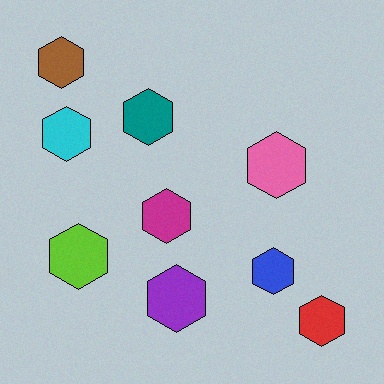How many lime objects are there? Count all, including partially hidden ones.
There is 1 lime object.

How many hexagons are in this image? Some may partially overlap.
There are 9 hexagons.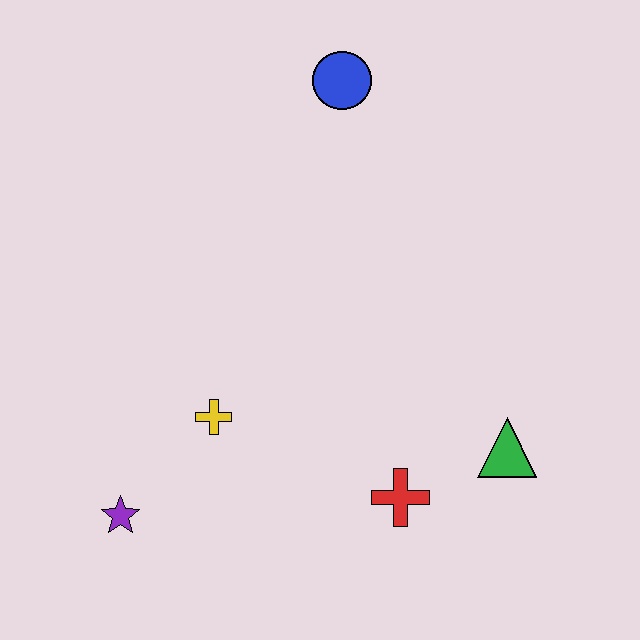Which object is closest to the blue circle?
The yellow cross is closest to the blue circle.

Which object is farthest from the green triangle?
The blue circle is farthest from the green triangle.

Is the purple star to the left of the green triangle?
Yes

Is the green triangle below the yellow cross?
Yes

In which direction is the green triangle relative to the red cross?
The green triangle is to the right of the red cross.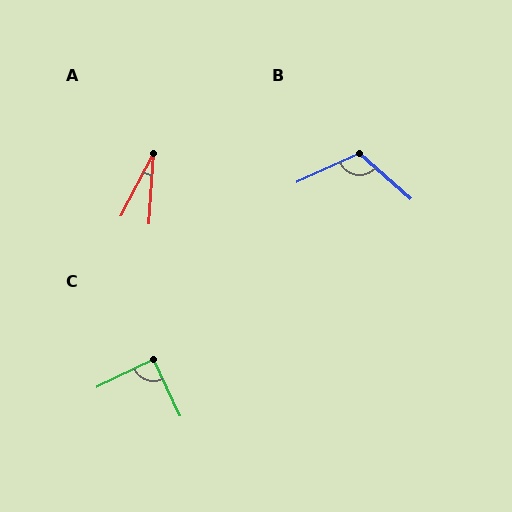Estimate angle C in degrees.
Approximately 89 degrees.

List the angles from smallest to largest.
A (24°), C (89°), B (114°).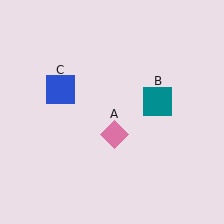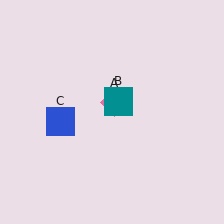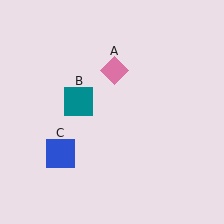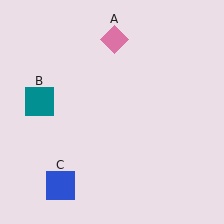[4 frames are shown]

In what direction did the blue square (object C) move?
The blue square (object C) moved down.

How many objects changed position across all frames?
3 objects changed position: pink diamond (object A), teal square (object B), blue square (object C).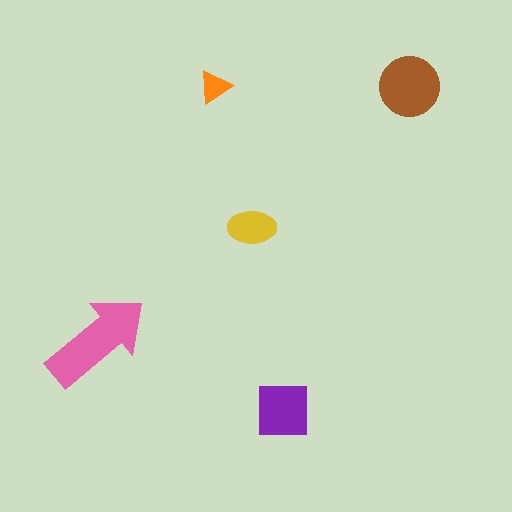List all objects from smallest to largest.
The orange triangle, the yellow ellipse, the purple square, the brown circle, the pink arrow.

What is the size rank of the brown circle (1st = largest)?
2nd.